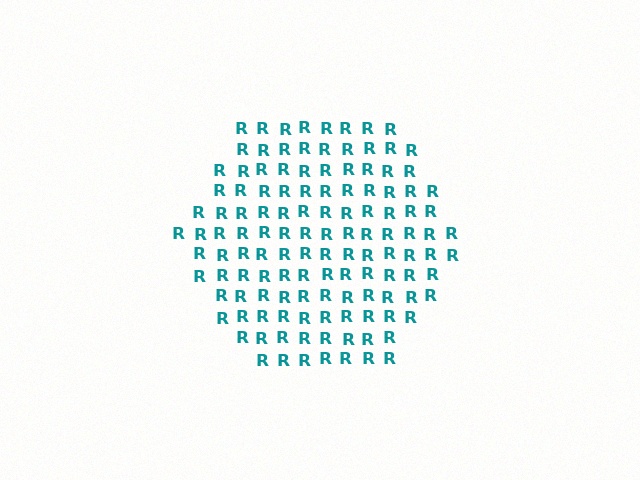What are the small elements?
The small elements are letter R's.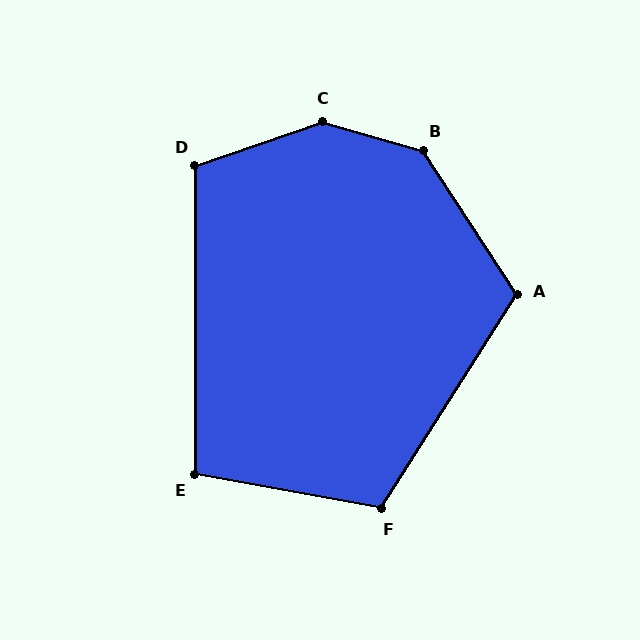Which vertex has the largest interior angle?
C, at approximately 145 degrees.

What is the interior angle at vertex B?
Approximately 139 degrees (obtuse).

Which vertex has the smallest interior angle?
E, at approximately 100 degrees.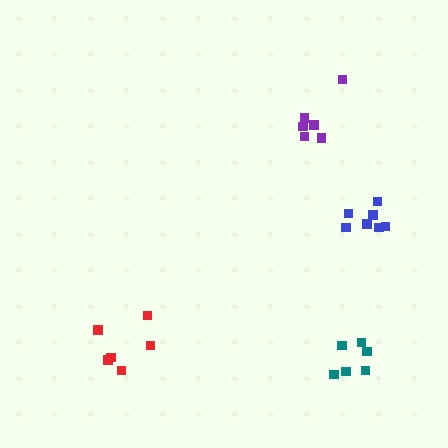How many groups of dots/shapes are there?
There are 4 groups.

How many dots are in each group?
Group 1: 6 dots, Group 2: 6 dots, Group 3: 6 dots, Group 4: 7 dots (25 total).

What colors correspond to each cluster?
The clusters are colored: teal, purple, red, blue.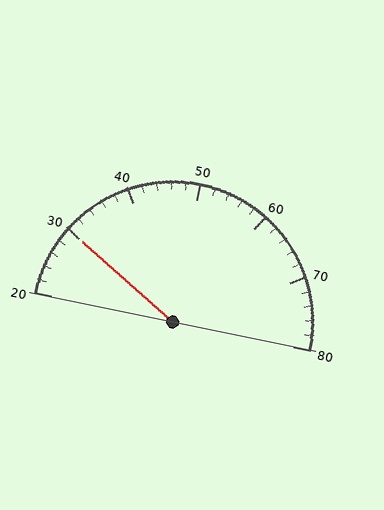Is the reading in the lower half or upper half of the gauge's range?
The reading is in the lower half of the range (20 to 80).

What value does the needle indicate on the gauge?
The needle indicates approximately 30.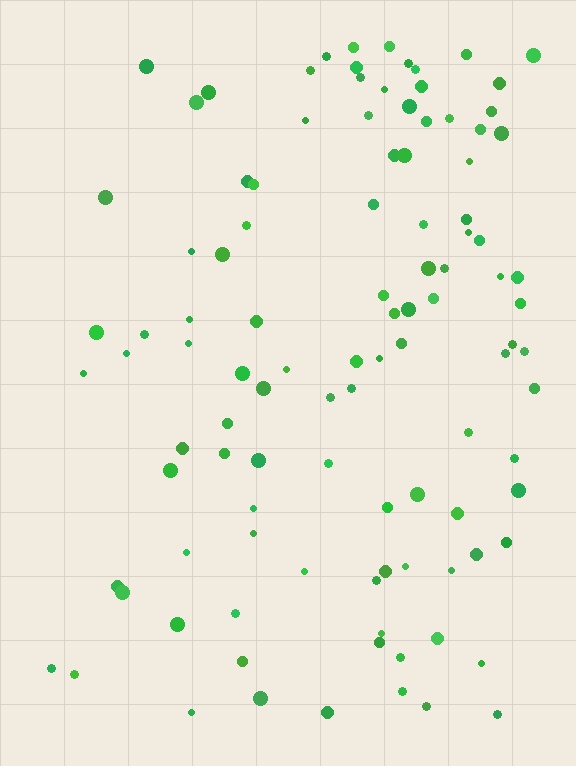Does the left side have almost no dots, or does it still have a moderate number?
Still a moderate number, just noticeably fewer than the right.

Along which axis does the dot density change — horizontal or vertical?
Horizontal.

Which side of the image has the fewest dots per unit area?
The left.